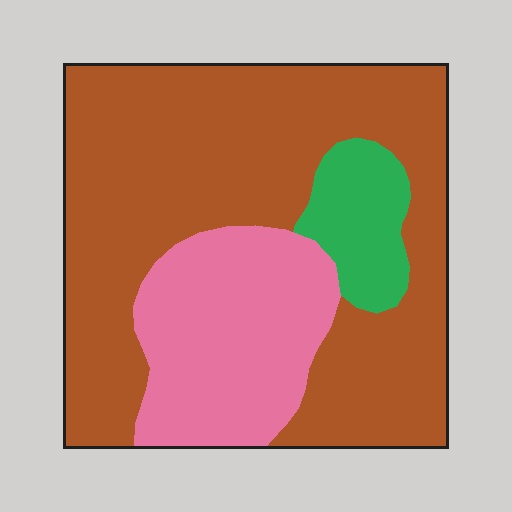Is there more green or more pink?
Pink.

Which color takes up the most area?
Brown, at roughly 65%.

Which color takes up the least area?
Green, at roughly 10%.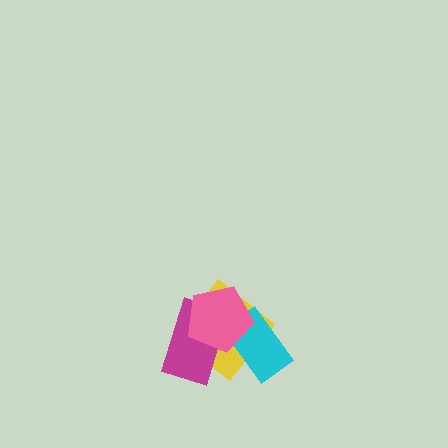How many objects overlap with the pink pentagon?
3 objects overlap with the pink pentagon.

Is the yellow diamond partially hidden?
Yes, it is partially covered by another shape.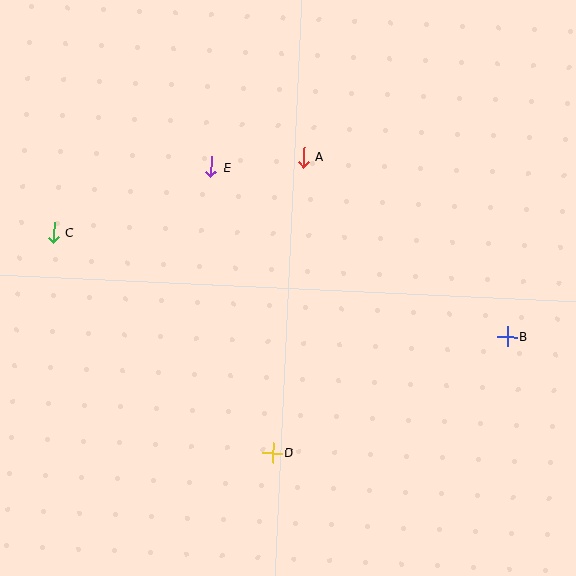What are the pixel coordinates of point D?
Point D is at (273, 453).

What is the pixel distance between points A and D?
The distance between A and D is 298 pixels.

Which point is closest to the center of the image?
Point A at (303, 157) is closest to the center.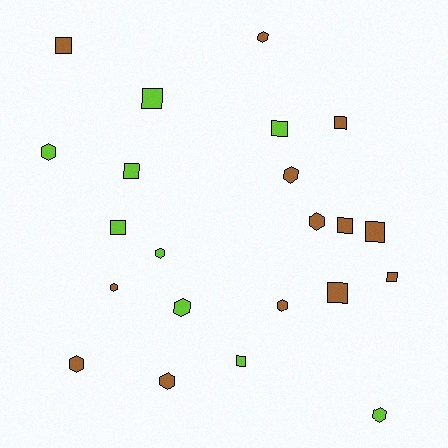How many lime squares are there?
There are 5 lime squares.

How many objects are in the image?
There are 22 objects.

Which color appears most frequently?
Brown, with 13 objects.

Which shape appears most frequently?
Square, with 11 objects.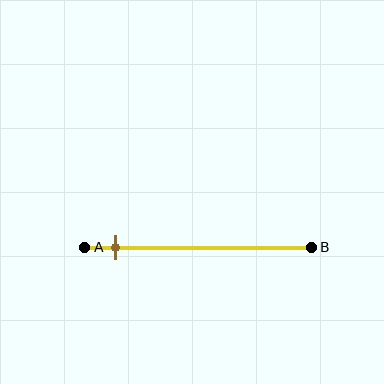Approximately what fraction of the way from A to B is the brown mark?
The brown mark is approximately 15% of the way from A to B.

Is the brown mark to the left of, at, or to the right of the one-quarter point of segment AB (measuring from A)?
The brown mark is to the left of the one-quarter point of segment AB.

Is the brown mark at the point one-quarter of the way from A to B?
No, the mark is at about 15% from A, not at the 25% one-quarter point.